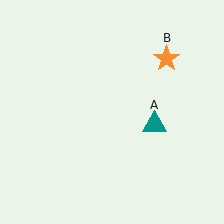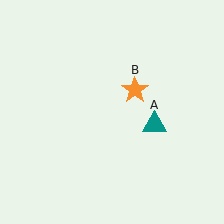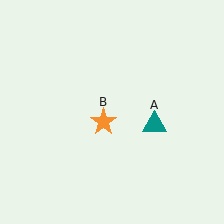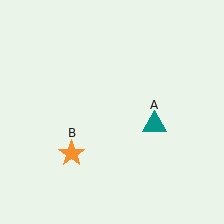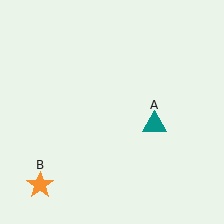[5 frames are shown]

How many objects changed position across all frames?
1 object changed position: orange star (object B).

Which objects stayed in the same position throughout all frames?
Teal triangle (object A) remained stationary.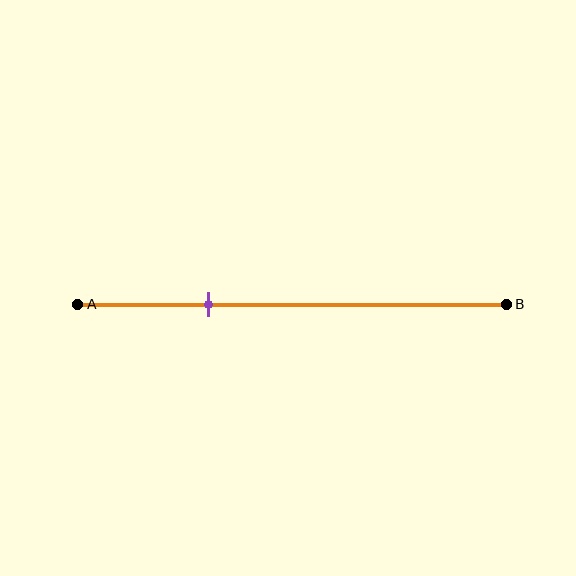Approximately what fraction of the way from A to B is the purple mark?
The purple mark is approximately 30% of the way from A to B.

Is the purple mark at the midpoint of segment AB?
No, the mark is at about 30% from A, not at the 50% midpoint.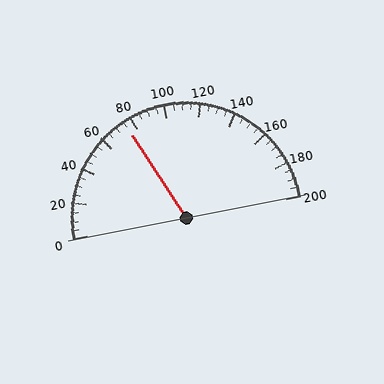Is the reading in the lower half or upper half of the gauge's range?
The reading is in the lower half of the range (0 to 200).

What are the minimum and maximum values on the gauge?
The gauge ranges from 0 to 200.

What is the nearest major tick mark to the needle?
The nearest major tick mark is 80.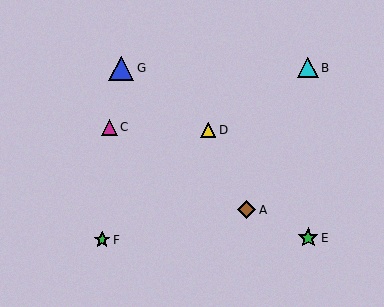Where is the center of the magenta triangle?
The center of the magenta triangle is at (109, 127).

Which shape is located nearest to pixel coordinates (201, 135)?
The yellow triangle (labeled D) at (208, 130) is nearest to that location.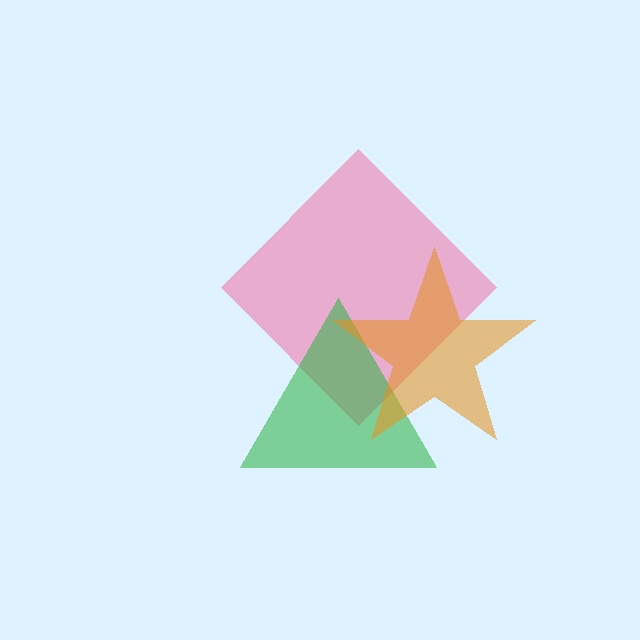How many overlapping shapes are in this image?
There are 3 overlapping shapes in the image.